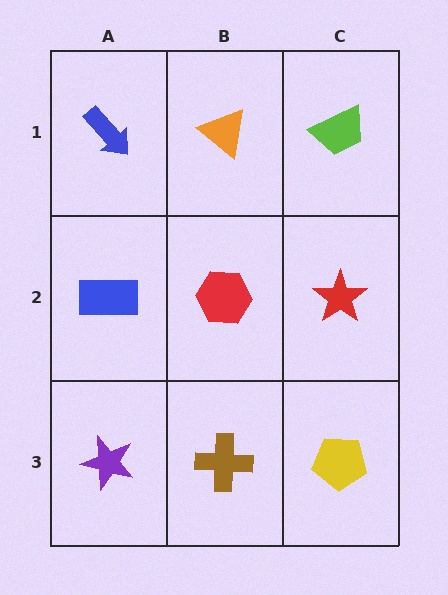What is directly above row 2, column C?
A lime trapezoid.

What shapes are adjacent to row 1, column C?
A red star (row 2, column C), an orange triangle (row 1, column B).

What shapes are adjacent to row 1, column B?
A red hexagon (row 2, column B), a blue arrow (row 1, column A), a lime trapezoid (row 1, column C).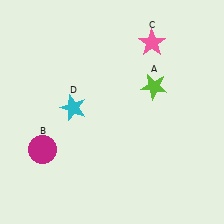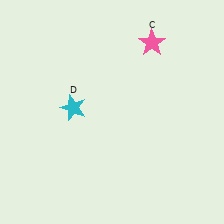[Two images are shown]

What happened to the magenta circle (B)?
The magenta circle (B) was removed in Image 2. It was in the bottom-left area of Image 1.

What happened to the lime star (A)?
The lime star (A) was removed in Image 2. It was in the top-right area of Image 1.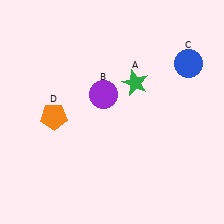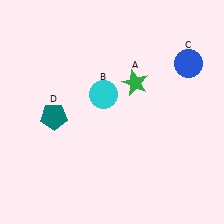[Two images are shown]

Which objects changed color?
B changed from purple to cyan. D changed from orange to teal.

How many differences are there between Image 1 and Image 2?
There are 2 differences between the two images.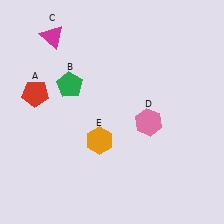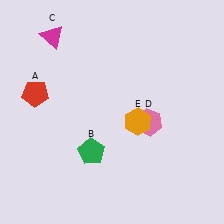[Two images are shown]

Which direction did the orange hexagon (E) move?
The orange hexagon (E) moved right.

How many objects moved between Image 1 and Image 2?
2 objects moved between the two images.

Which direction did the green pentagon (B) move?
The green pentagon (B) moved down.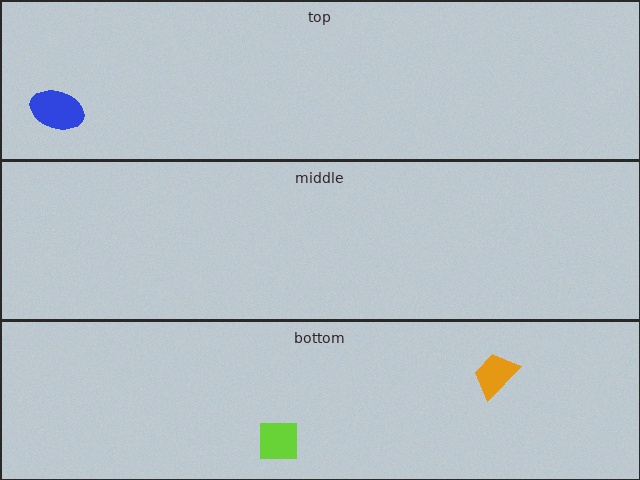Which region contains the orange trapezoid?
The bottom region.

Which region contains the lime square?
The bottom region.